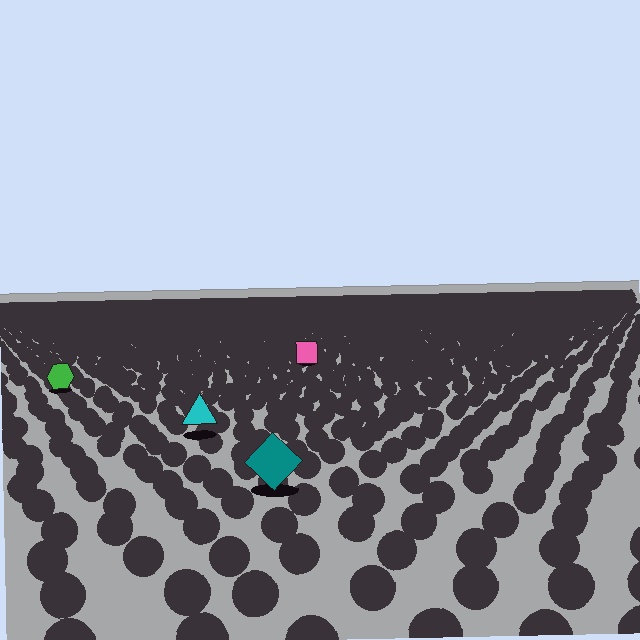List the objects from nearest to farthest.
From nearest to farthest: the teal diamond, the cyan triangle, the green hexagon, the pink square.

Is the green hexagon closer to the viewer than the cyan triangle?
No. The cyan triangle is closer — you can tell from the texture gradient: the ground texture is coarser near it.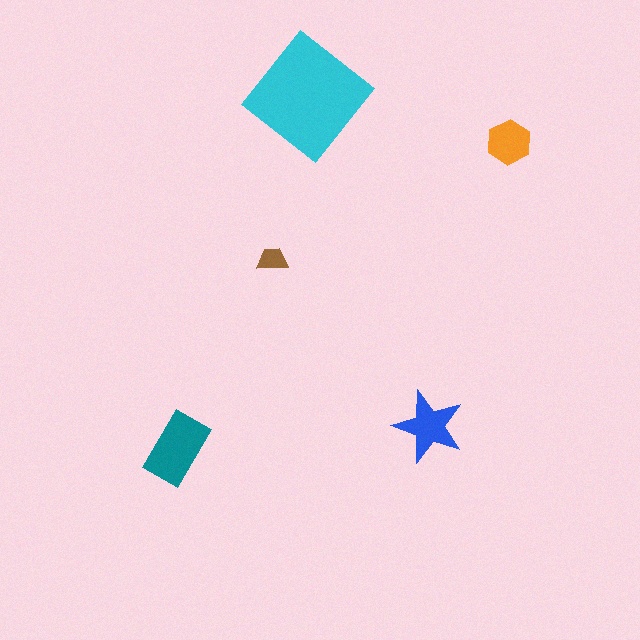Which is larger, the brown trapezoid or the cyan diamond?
The cyan diamond.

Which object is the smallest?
The brown trapezoid.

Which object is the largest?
The cyan diamond.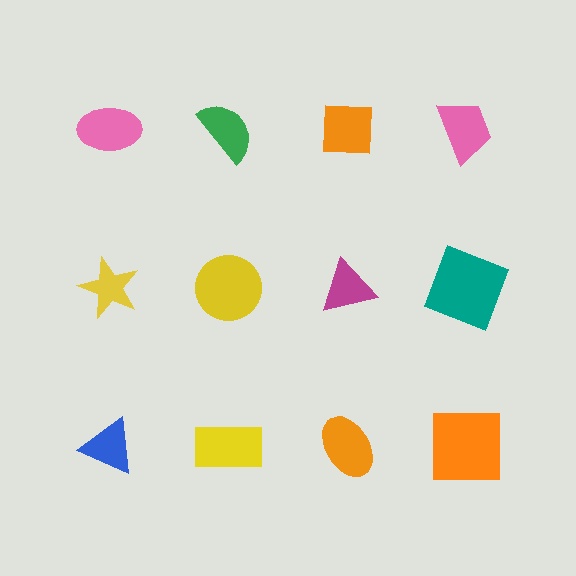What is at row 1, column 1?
A pink ellipse.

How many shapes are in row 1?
4 shapes.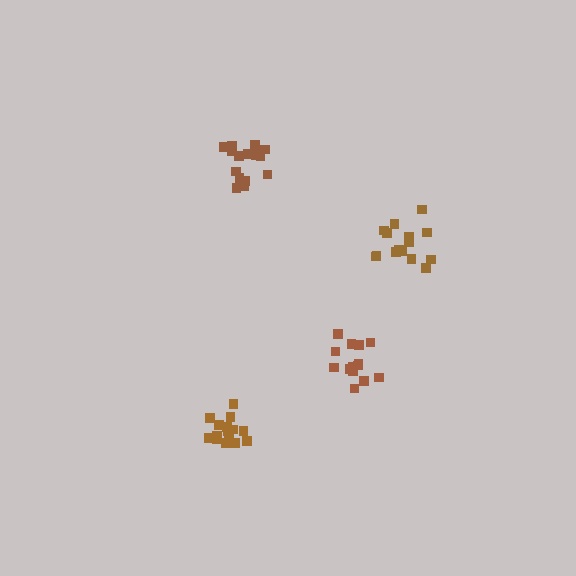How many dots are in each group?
Group 1: 15 dots, Group 2: 14 dots, Group 3: 16 dots, Group 4: 17 dots (62 total).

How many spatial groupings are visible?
There are 4 spatial groupings.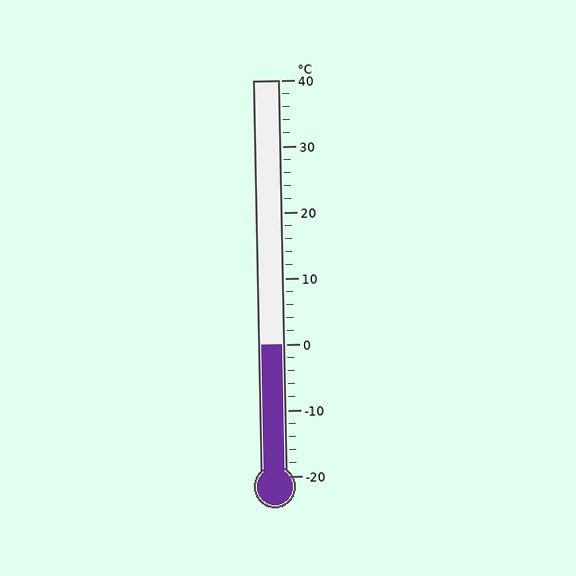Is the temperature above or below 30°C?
The temperature is below 30°C.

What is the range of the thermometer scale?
The thermometer scale ranges from -20°C to 40°C.